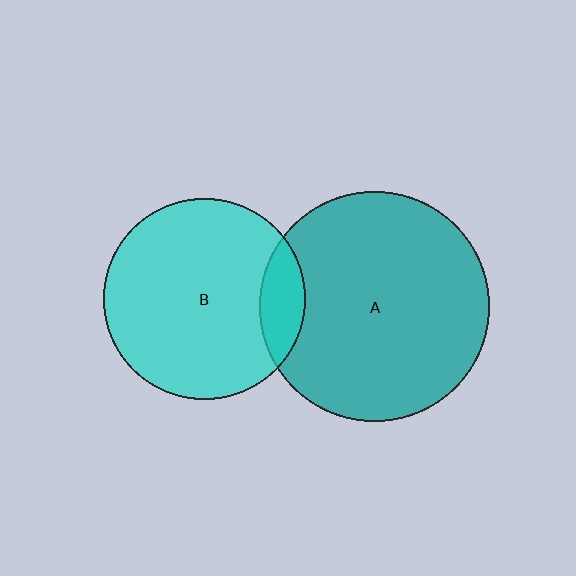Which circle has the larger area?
Circle A (teal).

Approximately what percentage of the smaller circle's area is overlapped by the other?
Approximately 15%.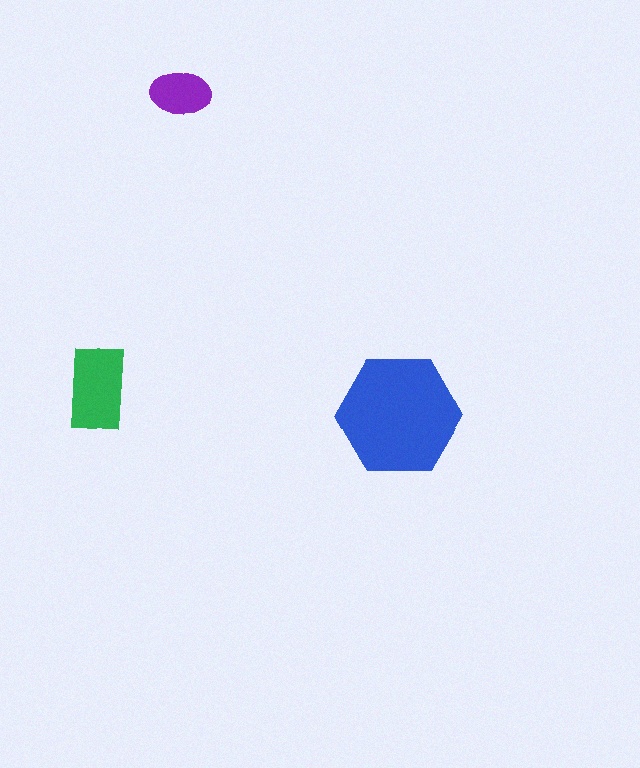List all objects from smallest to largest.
The purple ellipse, the green rectangle, the blue hexagon.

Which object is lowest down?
The blue hexagon is bottommost.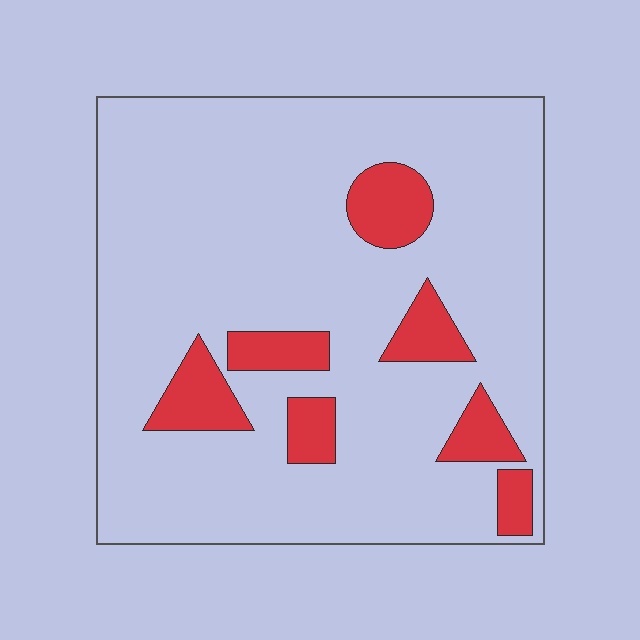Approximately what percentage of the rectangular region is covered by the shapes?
Approximately 15%.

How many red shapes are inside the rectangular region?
7.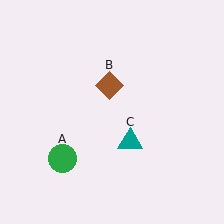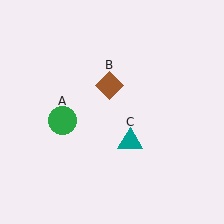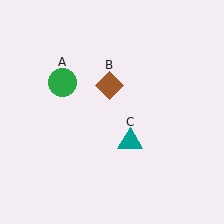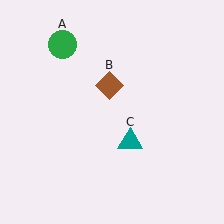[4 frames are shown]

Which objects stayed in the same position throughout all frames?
Brown diamond (object B) and teal triangle (object C) remained stationary.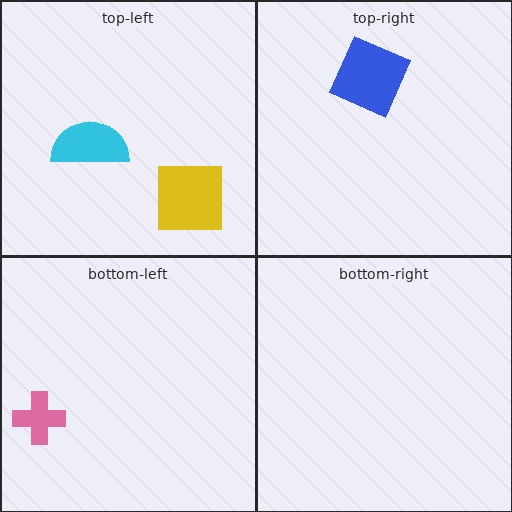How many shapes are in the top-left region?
2.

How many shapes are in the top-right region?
1.